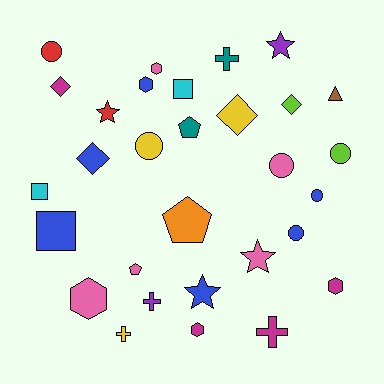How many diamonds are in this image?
There are 4 diamonds.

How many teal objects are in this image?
There are 2 teal objects.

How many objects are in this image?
There are 30 objects.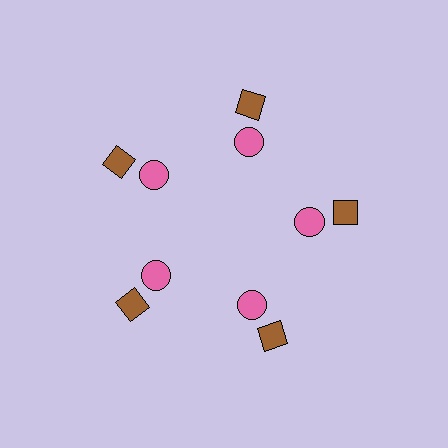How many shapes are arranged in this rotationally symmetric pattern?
There are 10 shapes, arranged in 5 groups of 2.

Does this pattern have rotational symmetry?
Yes, this pattern has 5-fold rotational symmetry. It looks the same after rotating 72 degrees around the center.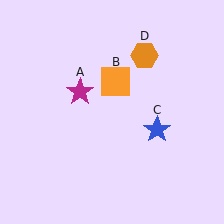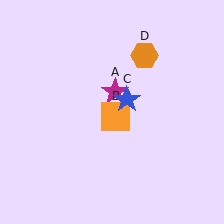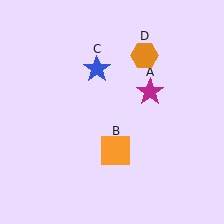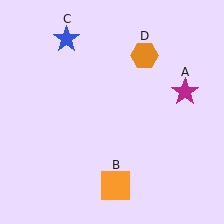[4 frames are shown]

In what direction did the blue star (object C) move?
The blue star (object C) moved up and to the left.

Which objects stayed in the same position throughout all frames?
Orange hexagon (object D) remained stationary.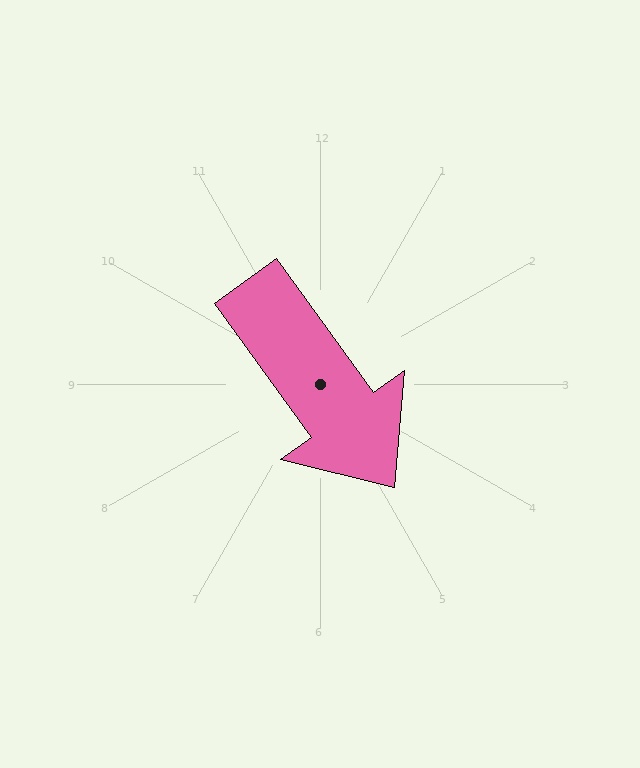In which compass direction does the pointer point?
Southeast.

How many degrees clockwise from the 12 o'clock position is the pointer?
Approximately 144 degrees.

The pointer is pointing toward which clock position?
Roughly 5 o'clock.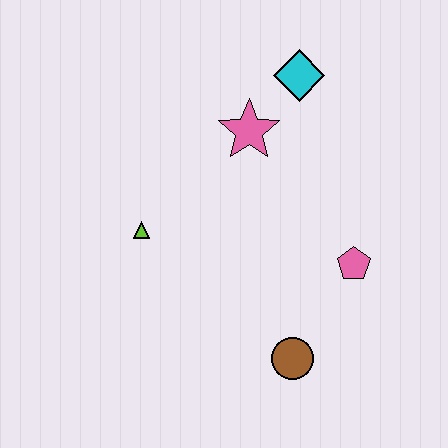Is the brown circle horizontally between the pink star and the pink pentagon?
Yes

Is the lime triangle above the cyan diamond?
No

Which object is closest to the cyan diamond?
The pink star is closest to the cyan diamond.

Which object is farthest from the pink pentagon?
The lime triangle is farthest from the pink pentagon.